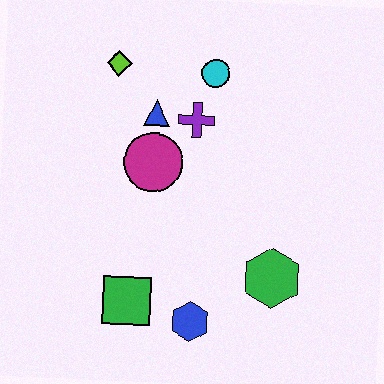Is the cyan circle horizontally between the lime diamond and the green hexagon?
Yes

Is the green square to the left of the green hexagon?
Yes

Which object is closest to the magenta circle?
The blue triangle is closest to the magenta circle.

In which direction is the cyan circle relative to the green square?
The cyan circle is above the green square.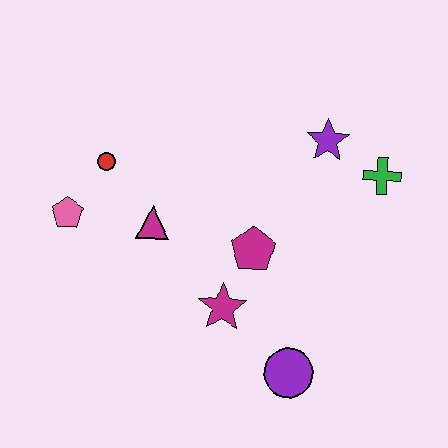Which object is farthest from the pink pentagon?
The green cross is farthest from the pink pentagon.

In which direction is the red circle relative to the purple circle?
The red circle is above the purple circle.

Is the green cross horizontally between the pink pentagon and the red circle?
No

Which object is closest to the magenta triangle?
The red circle is closest to the magenta triangle.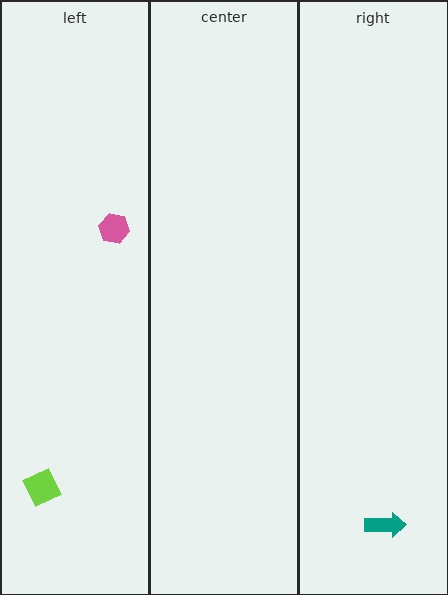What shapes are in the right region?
The teal arrow.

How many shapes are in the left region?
2.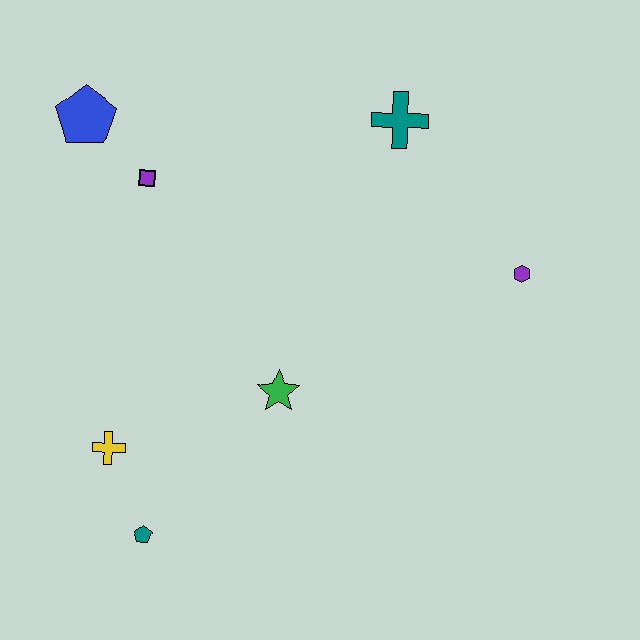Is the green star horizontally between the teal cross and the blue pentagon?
Yes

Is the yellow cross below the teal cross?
Yes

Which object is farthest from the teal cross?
The teal pentagon is farthest from the teal cross.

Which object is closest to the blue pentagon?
The purple square is closest to the blue pentagon.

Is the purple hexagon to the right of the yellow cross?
Yes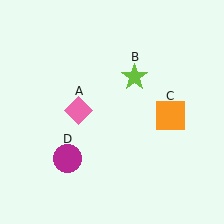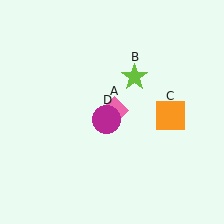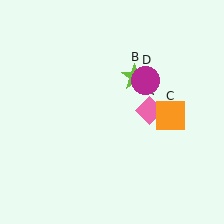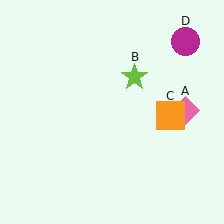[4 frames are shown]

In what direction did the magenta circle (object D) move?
The magenta circle (object D) moved up and to the right.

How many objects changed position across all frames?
2 objects changed position: pink diamond (object A), magenta circle (object D).